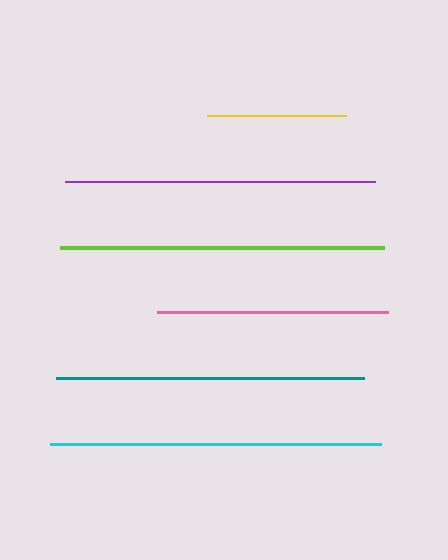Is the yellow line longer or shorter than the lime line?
The lime line is longer than the yellow line.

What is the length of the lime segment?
The lime segment is approximately 324 pixels long.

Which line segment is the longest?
The cyan line is the longest at approximately 331 pixels.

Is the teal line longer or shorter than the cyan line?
The cyan line is longer than the teal line.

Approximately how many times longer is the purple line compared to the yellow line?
The purple line is approximately 2.2 times the length of the yellow line.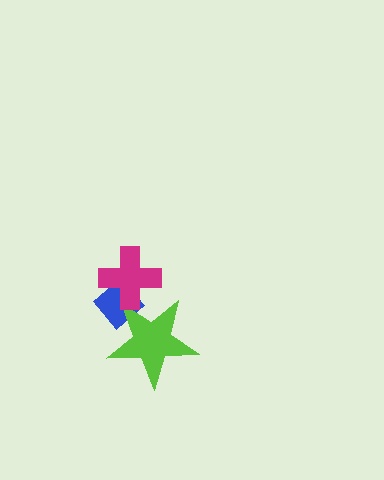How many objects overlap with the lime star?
2 objects overlap with the lime star.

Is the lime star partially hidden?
Yes, it is partially covered by another shape.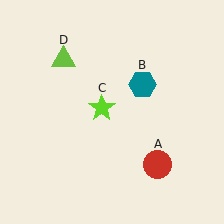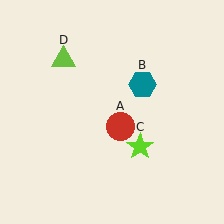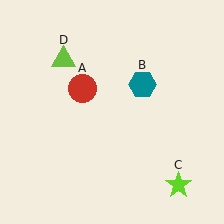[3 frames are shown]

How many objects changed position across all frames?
2 objects changed position: red circle (object A), lime star (object C).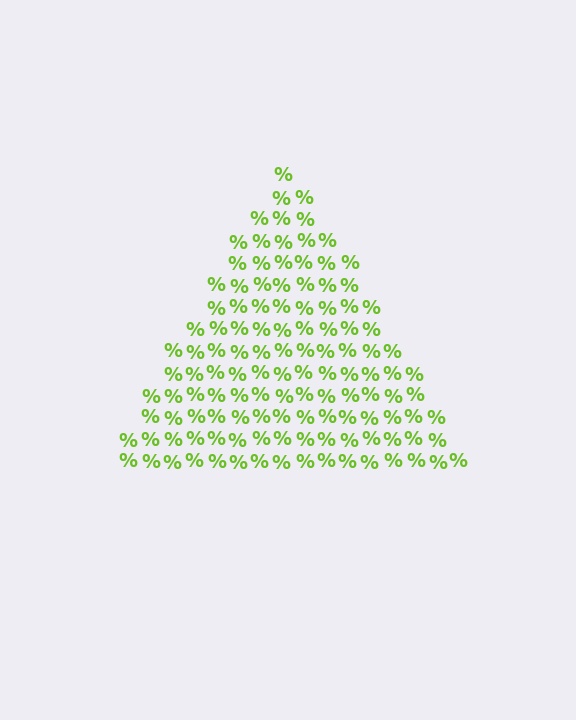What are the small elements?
The small elements are percent signs.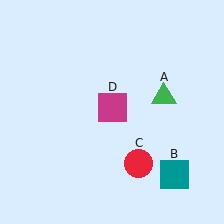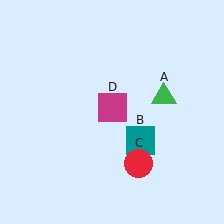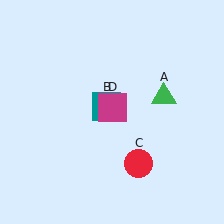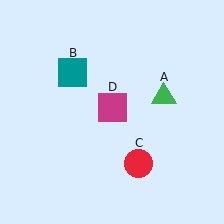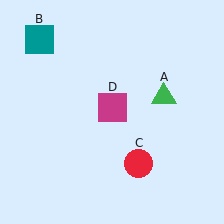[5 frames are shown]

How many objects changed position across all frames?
1 object changed position: teal square (object B).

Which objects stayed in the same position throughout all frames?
Green triangle (object A) and red circle (object C) and magenta square (object D) remained stationary.